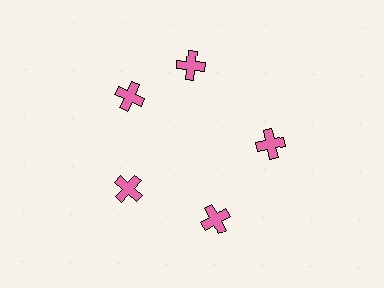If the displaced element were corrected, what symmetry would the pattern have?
It would have 5-fold rotational symmetry — the pattern would map onto itself every 72 degrees.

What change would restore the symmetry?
The symmetry would be restored by rotating it back into even spacing with its neighbors so that all 5 crosses sit at equal angles and equal distance from the center.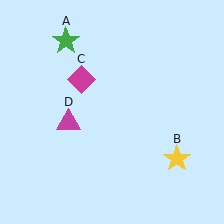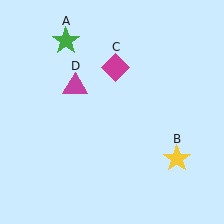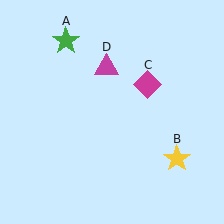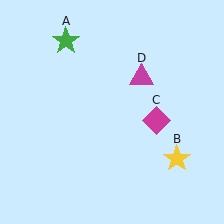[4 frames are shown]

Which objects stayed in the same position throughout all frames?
Green star (object A) and yellow star (object B) remained stationary.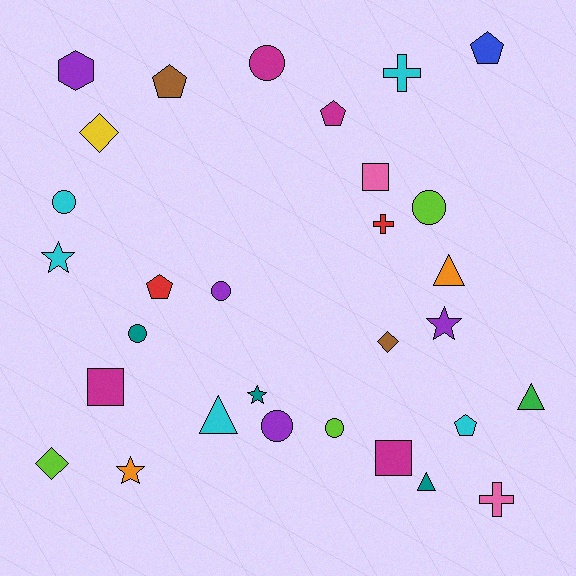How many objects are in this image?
There are 30 objects.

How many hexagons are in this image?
There is 1 hexagon.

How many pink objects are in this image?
There are 2 pink objects.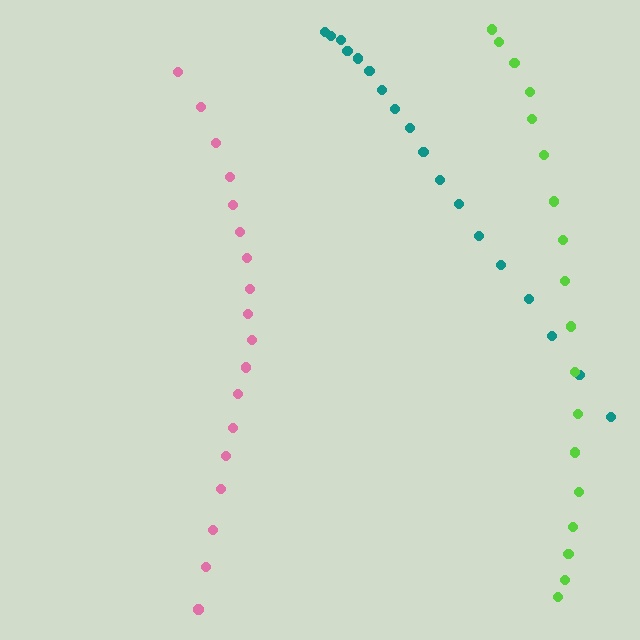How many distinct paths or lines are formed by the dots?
There are 3 distinct paths.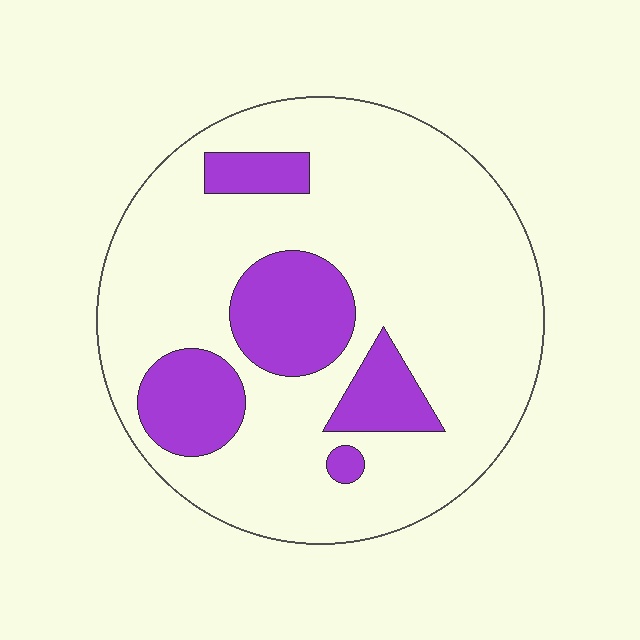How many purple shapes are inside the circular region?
5.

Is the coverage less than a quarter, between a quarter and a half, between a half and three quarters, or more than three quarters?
Less than a quarter.